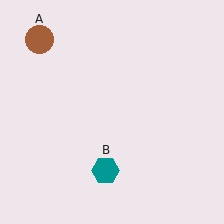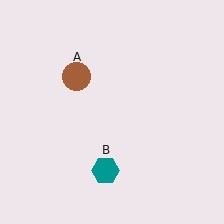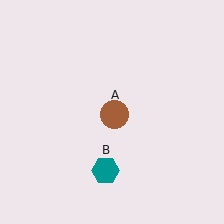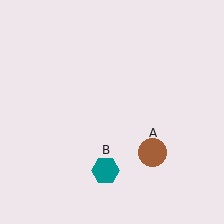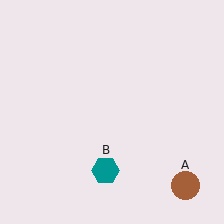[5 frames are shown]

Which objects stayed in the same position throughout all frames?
Teal hexagon (object B) remained stationary.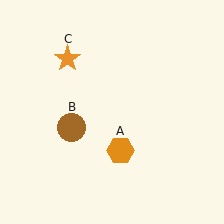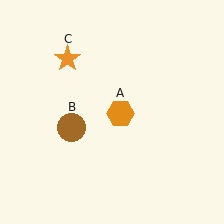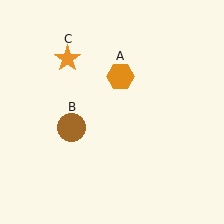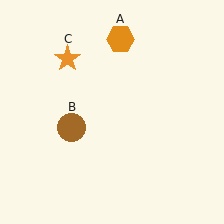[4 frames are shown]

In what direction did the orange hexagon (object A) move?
The orange hexagon (object A) moved up.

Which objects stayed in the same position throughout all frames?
Brown circle (object B) and orange star (object C) remained stationary.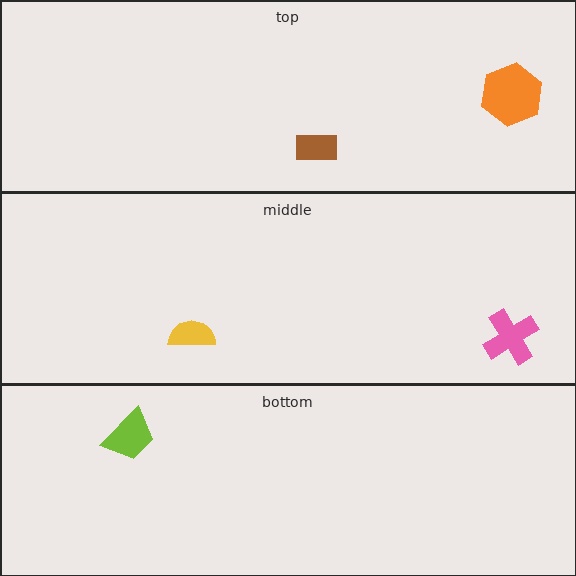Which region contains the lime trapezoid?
The bottom region.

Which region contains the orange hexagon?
The top region.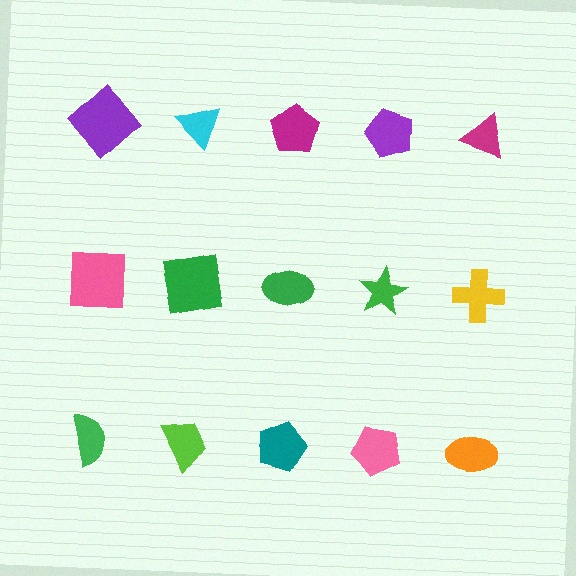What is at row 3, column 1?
A green semicircle.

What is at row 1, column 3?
A magenta pentagon.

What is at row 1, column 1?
A purple diamond.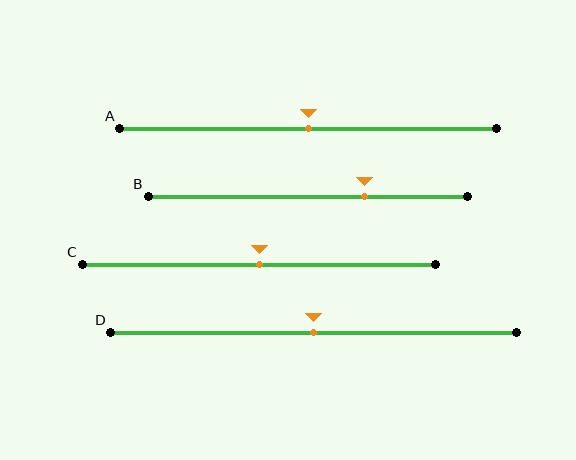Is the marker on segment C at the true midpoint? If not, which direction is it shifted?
Yes, the marker on segment C is at the true midpoint.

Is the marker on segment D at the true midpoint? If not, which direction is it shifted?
Yes, the marker on segment D is at the true midpoint.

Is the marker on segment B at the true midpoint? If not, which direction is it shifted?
No, the marker on segment B is shifted to the right by about 18% of the segment length.